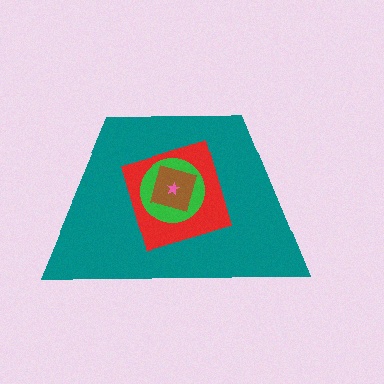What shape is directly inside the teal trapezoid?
The red square.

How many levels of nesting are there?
5.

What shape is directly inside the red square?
The green circle.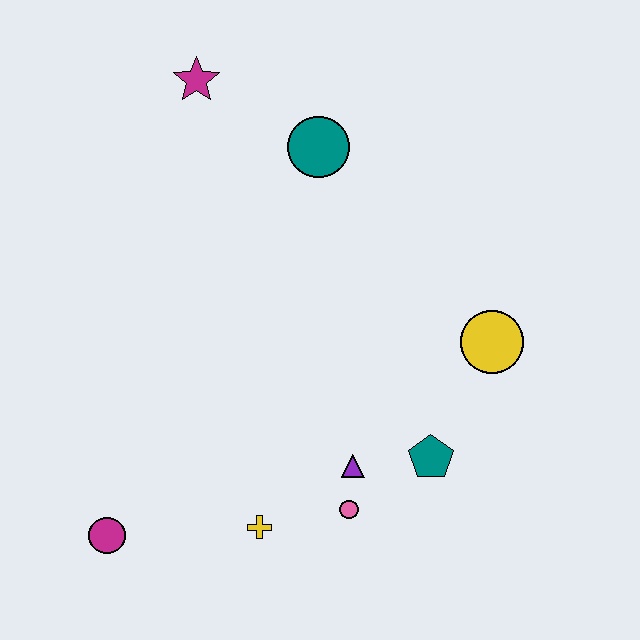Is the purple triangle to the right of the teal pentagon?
No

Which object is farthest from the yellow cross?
The magenta star is farthest from the yellow cross.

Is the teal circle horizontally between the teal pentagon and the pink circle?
No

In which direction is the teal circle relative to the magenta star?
The teal circle is to the right of the magenta star.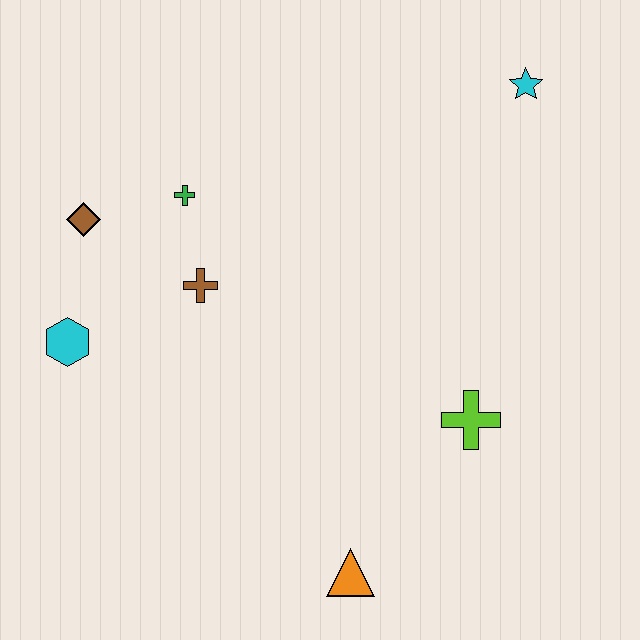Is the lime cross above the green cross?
No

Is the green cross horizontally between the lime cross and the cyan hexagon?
Yes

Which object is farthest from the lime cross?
The brown diamond is farthest from the lime cross.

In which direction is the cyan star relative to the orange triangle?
The cyan star is above the orange triangle.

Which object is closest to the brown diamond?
The green cross is closest to the brown diamond.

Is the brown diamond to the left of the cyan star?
Yes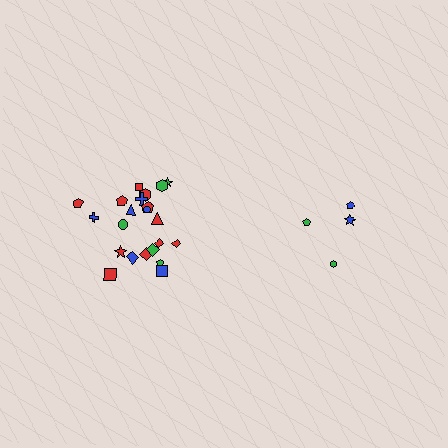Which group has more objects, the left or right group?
The left group.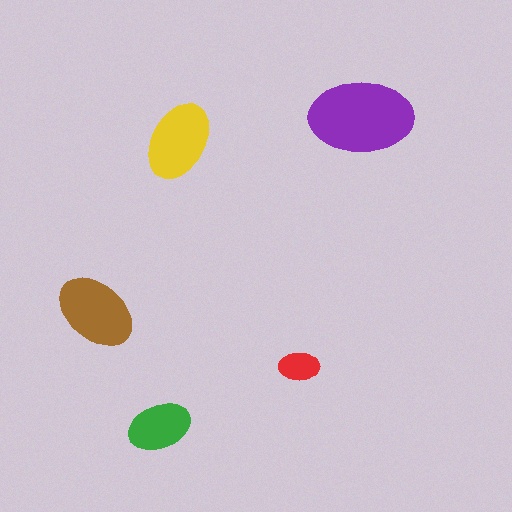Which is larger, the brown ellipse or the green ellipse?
The brown one.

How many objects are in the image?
There are 5 objects in the image.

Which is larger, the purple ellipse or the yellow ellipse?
The purple one.